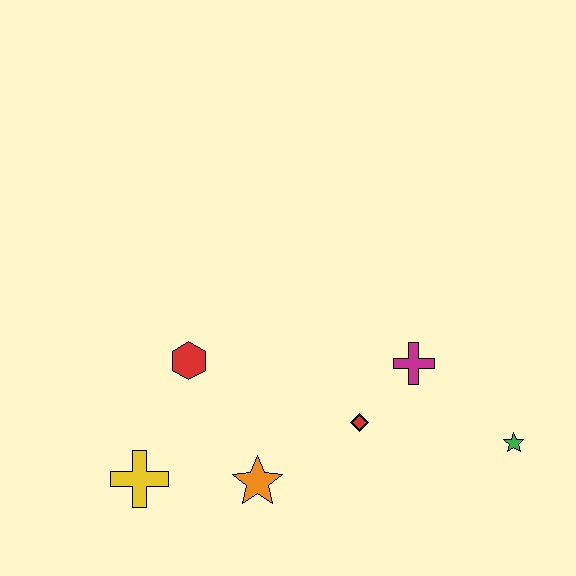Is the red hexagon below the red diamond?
No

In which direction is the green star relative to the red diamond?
The green star is to the right of the red diamond.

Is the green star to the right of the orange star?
Yes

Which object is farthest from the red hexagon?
The green star is farthest from the red hexagon.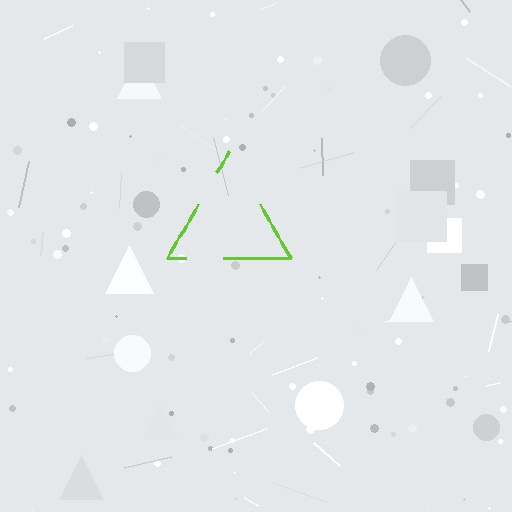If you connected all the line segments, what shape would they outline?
They would outline a triangle.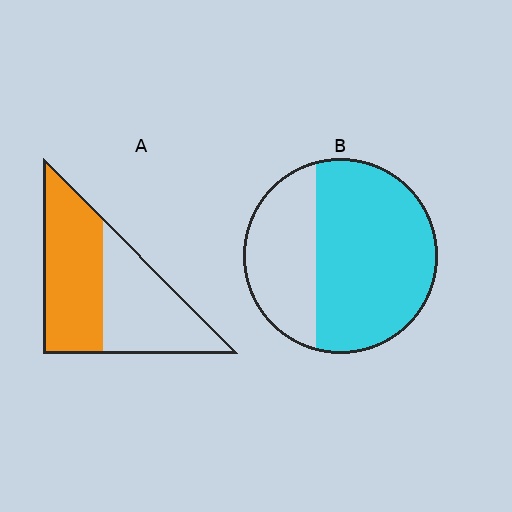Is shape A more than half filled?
Roughly half.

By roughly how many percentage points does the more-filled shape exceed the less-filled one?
By roughly 15 percentage points (B over A).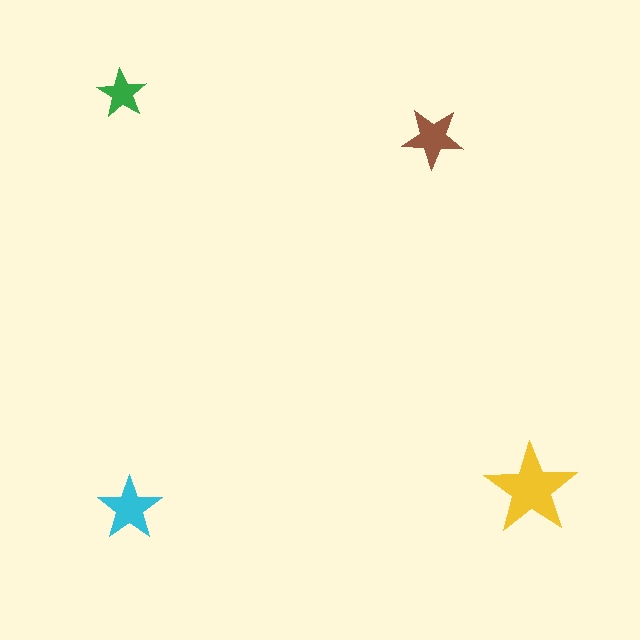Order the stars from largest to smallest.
the yellow one, the cyan one, the brown one, the green one.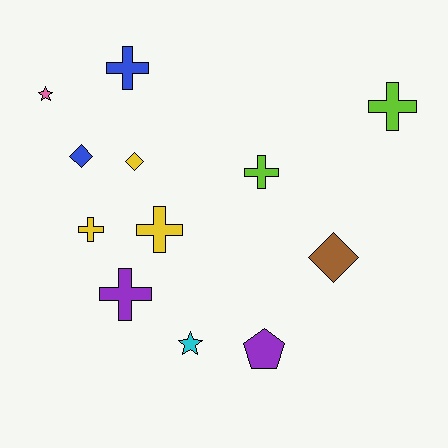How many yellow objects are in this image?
There are 3 yellow objects.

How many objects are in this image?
There are 12 objects.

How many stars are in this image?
There are 2 stars.